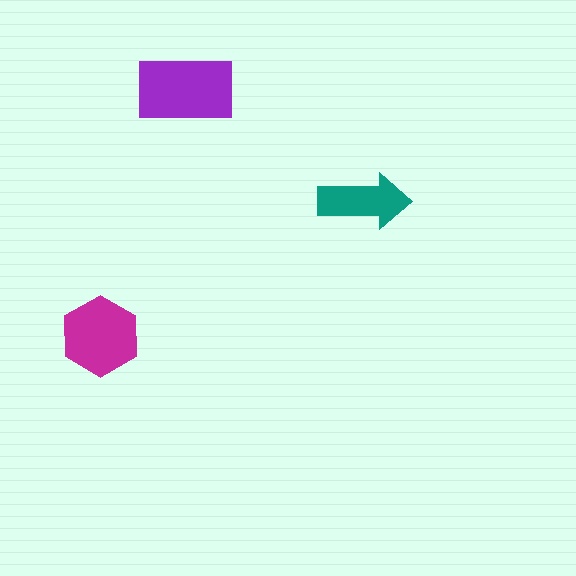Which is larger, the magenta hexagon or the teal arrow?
The magenta hexagon.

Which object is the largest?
The purple rectangle.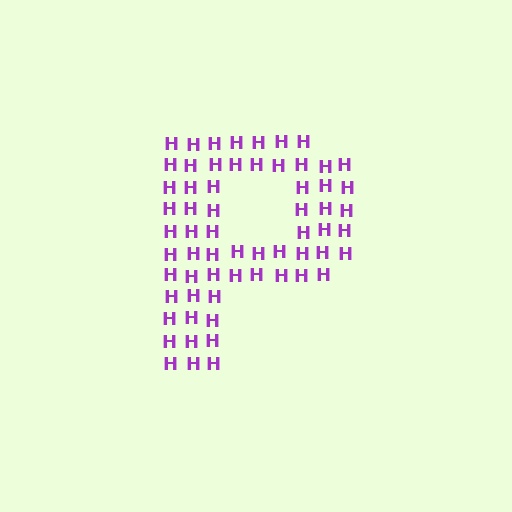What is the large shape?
The large shape is the letter P.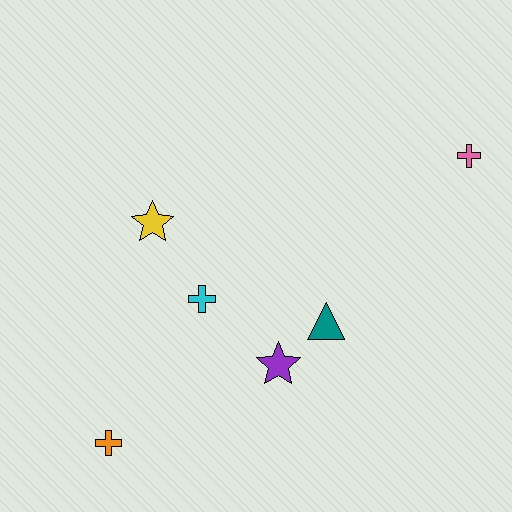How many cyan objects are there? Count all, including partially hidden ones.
There is 1 cyan object.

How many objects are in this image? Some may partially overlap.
There are 6 objects.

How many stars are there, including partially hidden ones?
There are 2 stars.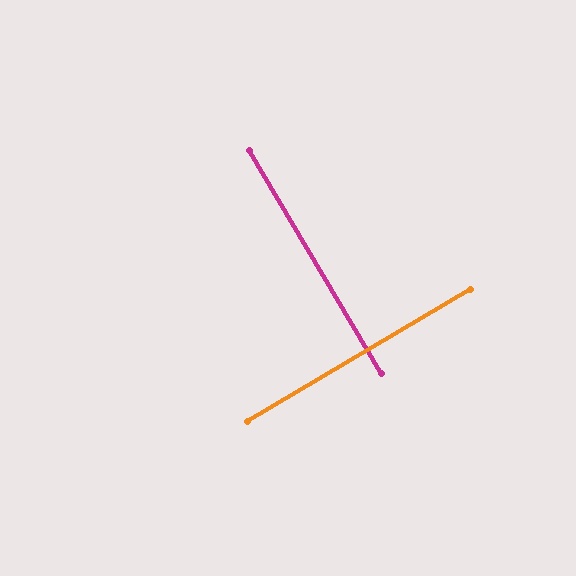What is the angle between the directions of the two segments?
Approximately 90 degrees.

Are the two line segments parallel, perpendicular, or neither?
Perpendicular — they meet at approximately 90°.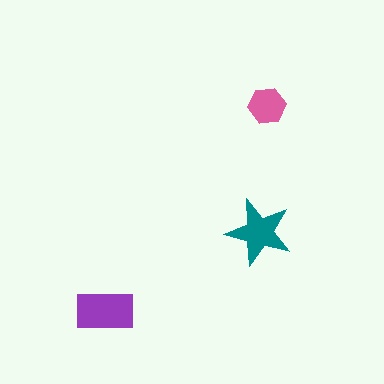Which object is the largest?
The purple rectangle.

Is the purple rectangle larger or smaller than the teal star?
Larger.